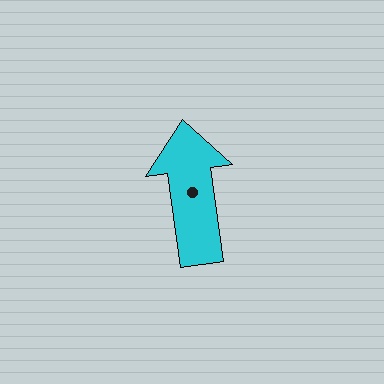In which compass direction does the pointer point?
North.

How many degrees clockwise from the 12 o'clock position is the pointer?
Approximately 352 degrees.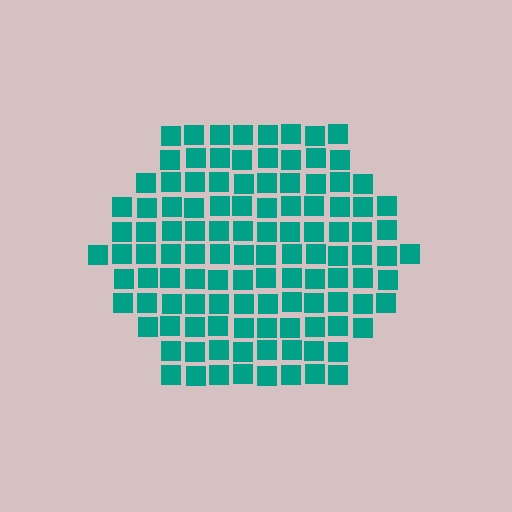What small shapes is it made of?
It is made of small squares.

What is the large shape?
The large shape is a hexagon.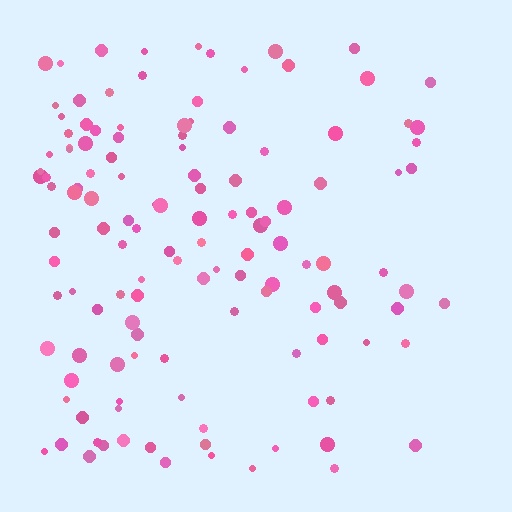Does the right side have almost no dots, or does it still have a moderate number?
Still a moderate number, just noticeably fewer than the left.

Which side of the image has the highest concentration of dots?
The left.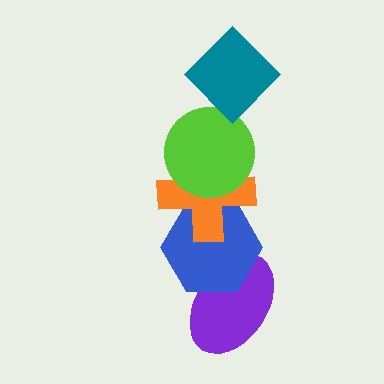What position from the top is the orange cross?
The orange cross is 3rd from the top.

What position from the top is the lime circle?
The lime circle is 2nd from the top.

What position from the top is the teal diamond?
The teal diamond is 1st from the top.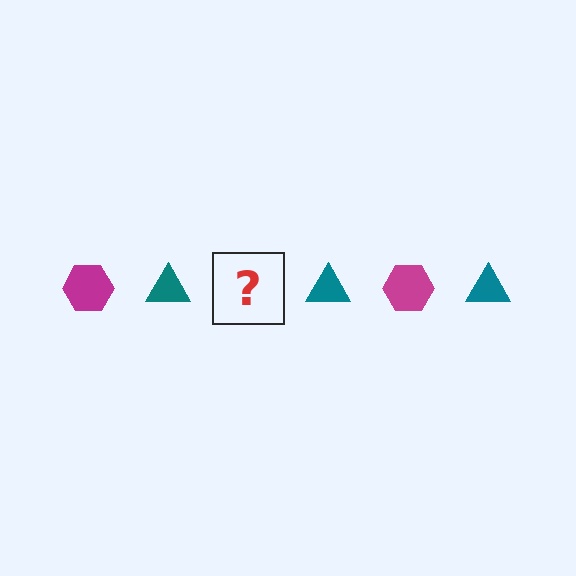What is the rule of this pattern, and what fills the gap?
The rule is that the pattern alternates between magenta hexagon and teal triangle. The gap should be filled with a magenta hexagon.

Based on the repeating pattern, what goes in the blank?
The blank should be a magenta hexagon.